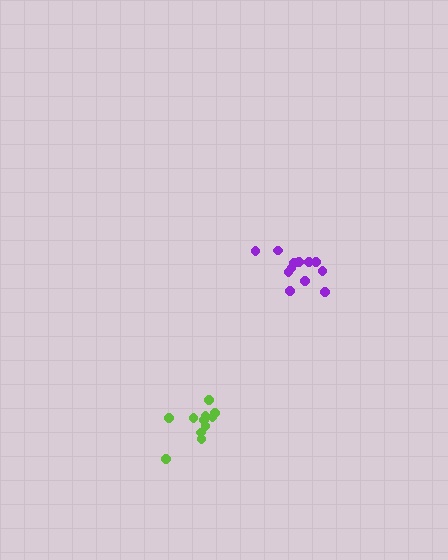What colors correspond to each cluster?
The clusters are colored: lime, purple.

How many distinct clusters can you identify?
There are 2 distinct clusters.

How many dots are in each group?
Group 1: 11 dots, Group 2: 12 dots (23 total).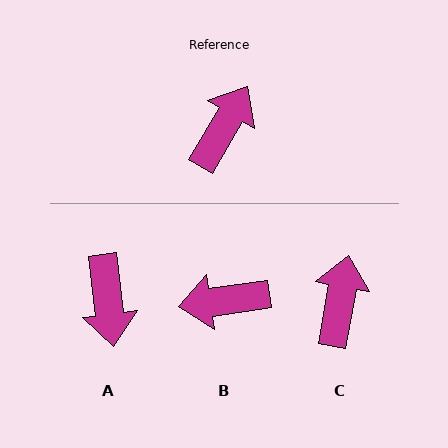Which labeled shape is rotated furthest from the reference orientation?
A, about 143 degrees away.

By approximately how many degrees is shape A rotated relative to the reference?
Approximately 143 degrees clockwise.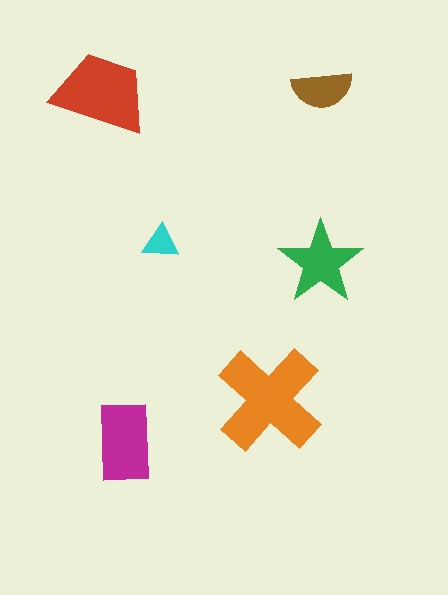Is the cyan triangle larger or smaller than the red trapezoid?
Smaller.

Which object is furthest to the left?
The red trapezoid is leftmost.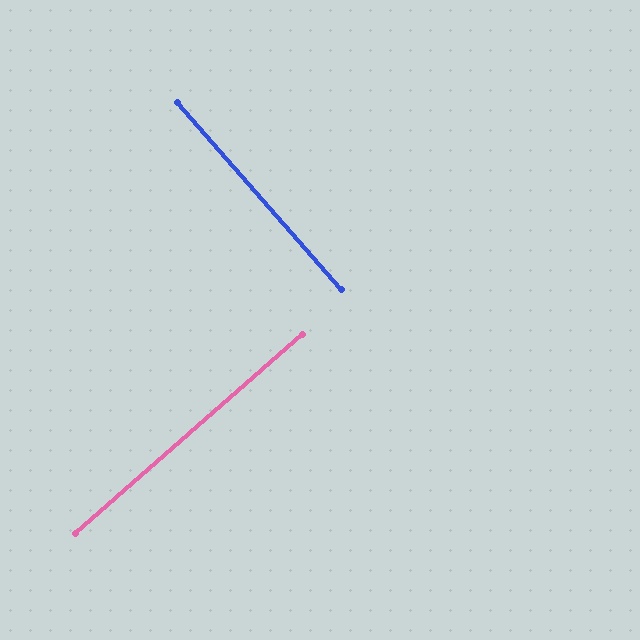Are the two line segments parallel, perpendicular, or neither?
Perpendicular — they meet at approximately 90°.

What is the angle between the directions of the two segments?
Approximately 90 degrees.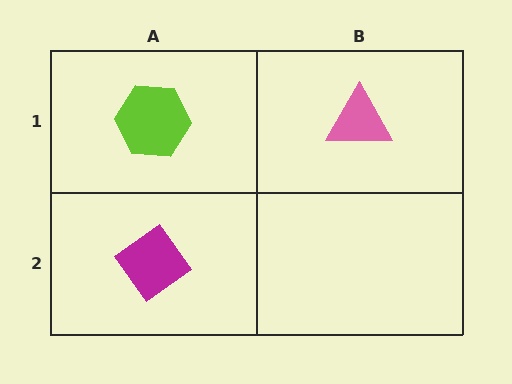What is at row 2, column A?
A magenta diamond.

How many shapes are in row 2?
1 shape.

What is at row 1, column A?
A lime hexagon.